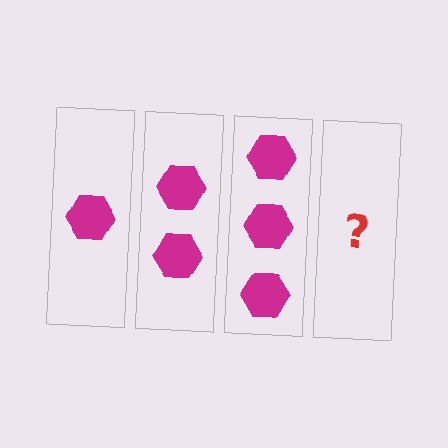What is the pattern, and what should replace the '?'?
The pattern is that each step adds one more hexagon. The '?' should be 4 hexagons.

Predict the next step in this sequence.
The next step is 4 hexagons.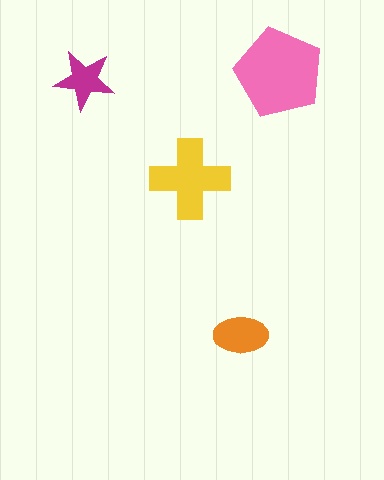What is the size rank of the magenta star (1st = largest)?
4th.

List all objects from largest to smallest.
The pink pentagon, the yellow cross, the orange ellipse, the magenta star.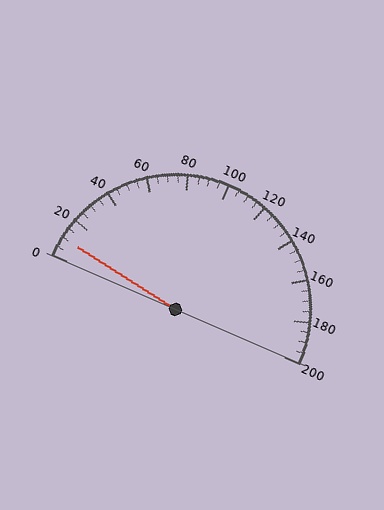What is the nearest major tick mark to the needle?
The nearest major tick mark is 0.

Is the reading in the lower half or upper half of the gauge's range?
The reading is in the lower half of the range (0 to 200).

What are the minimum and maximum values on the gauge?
The gauge ranges from 0 to 200.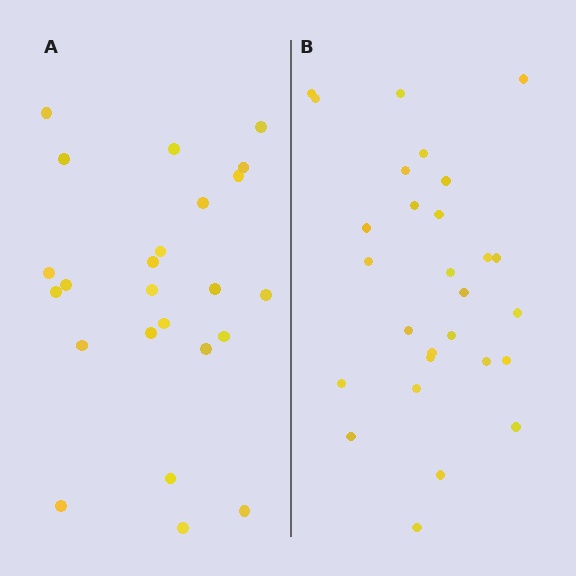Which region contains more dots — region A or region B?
Region B (the right region) has more dots.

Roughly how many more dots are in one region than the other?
Region B has about 4 more dots than region A.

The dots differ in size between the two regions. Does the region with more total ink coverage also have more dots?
No. Region A has more total ink coverage because its dots are larger, but region B actually contains more individual dots. Total area can be misleading — the number of items is what matters here.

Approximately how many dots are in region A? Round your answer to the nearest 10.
About 20 dots. (The exact count is 24, which rounds to 20.)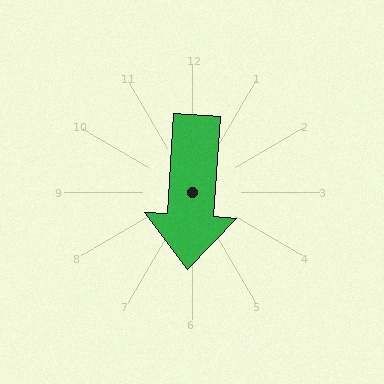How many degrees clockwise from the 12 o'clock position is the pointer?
Approximately 184 degrees.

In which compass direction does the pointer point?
South.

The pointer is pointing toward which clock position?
Roughly 6 o'clock.